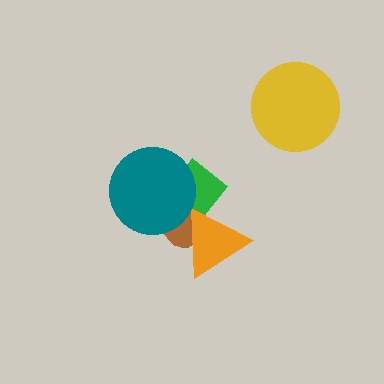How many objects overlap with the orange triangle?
2 objects overlap with the orange triangle.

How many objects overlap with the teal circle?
2 objects overlap with the teal circle.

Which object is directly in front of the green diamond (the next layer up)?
The brown ellipse is directly in front of the green diamond.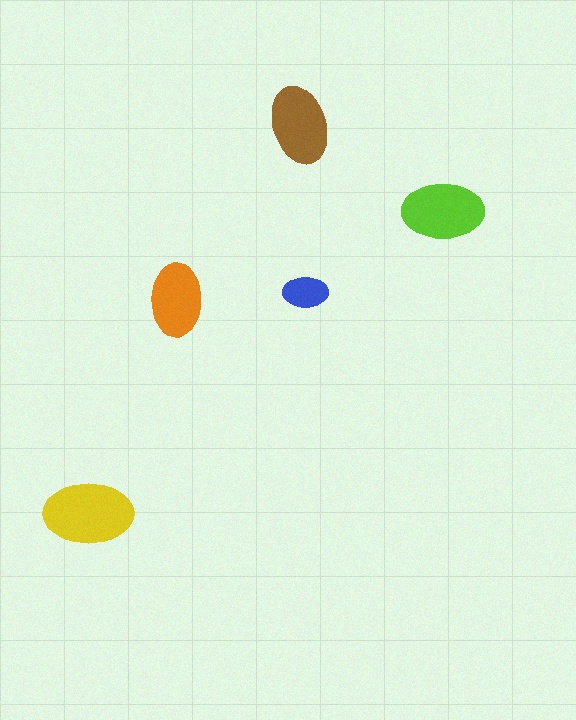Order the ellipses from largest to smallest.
the yellow one, the lime one, the brown one, the orange one, the blue one.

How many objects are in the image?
There are 5 objects in the image.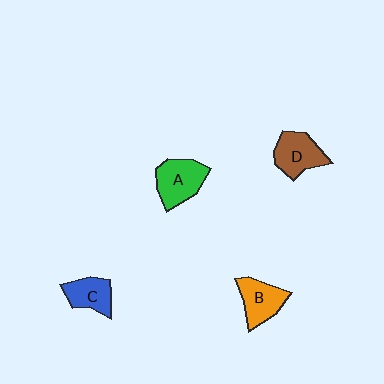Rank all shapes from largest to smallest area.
From largest to smallest: A (green), D (brown), B (orange), C (blue).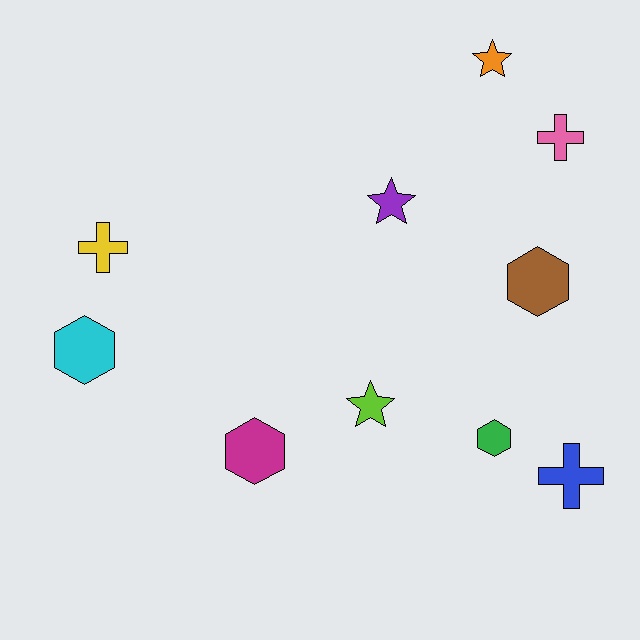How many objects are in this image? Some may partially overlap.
There are 10 objects.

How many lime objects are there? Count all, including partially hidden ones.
There is 1 lime object.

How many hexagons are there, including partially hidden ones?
There are 4 hexagons.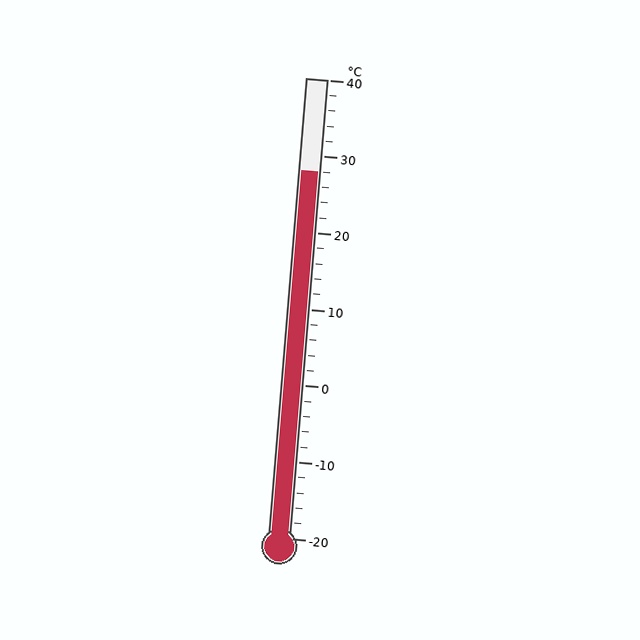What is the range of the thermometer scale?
The thermometer scale ranges from -20°C to 40°C.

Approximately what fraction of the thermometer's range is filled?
The thermometer is filled to approximately 80% of its range.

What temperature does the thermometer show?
The thermometer shows approximately 28°C.